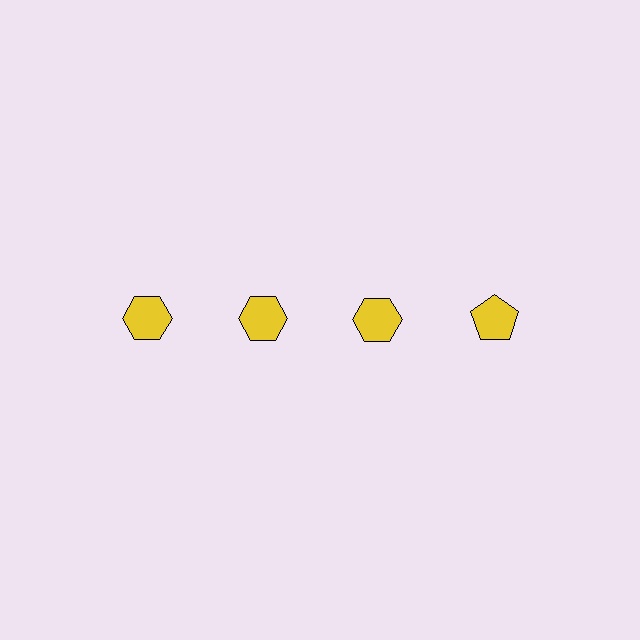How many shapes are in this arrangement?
There are 4 shapes arranged in a grid pattern.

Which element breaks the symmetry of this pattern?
The yellow pentagon in the top row, second from right column breaks the symmetry. All other shapes are yellow hexagons.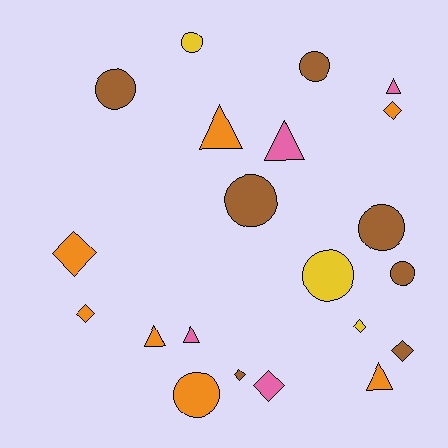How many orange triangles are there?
There are 3 orange triangles.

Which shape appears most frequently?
Circle, with 8 objects.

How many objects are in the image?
There are 21 objects.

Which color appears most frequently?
Orange, with 7 objects.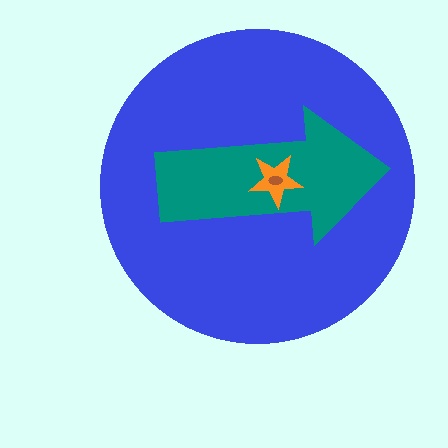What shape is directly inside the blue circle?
The teal arrow.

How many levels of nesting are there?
4.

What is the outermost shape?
The blue circle.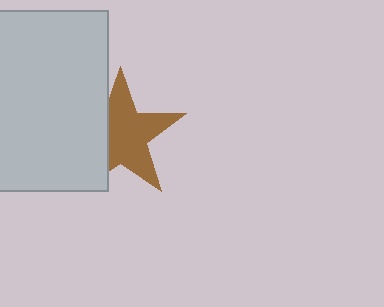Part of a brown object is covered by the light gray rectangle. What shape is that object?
It is a star.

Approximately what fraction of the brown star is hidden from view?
Roughly 33% of the brown star is hidden behind the light gray rectangle.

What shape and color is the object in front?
The object in front is a light gray rectangle.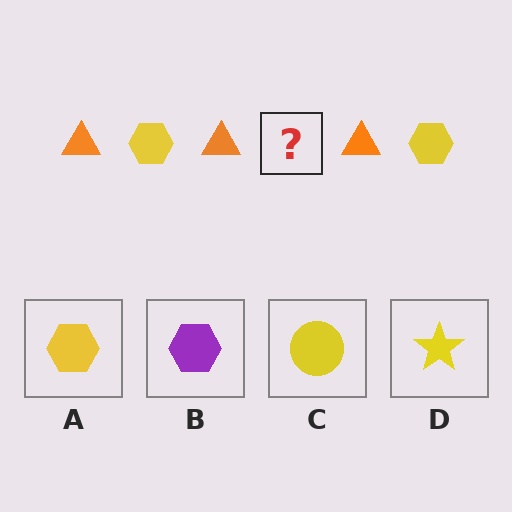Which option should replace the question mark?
Option A.